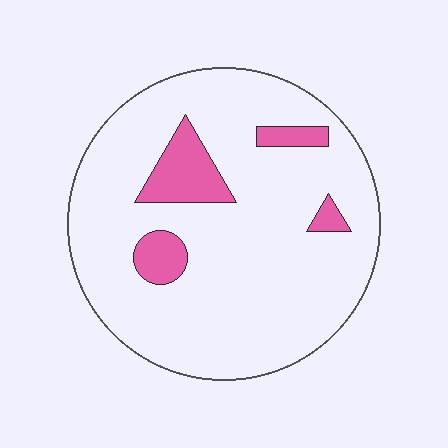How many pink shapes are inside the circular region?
4.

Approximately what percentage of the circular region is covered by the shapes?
Approximately 10%.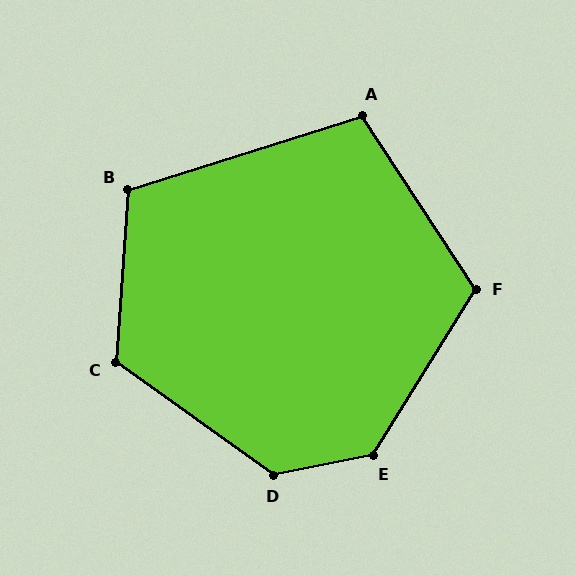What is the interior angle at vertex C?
Approximately 121 degrees (obtuse).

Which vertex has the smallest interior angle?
A, at approximately 105 degrees.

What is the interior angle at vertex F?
Approximately 115 degrees (obtuse).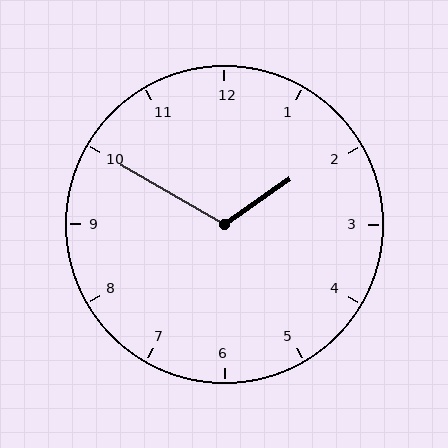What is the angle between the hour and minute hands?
Approximately 115 degrees.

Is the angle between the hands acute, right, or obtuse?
It is obtuse.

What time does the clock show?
1:50.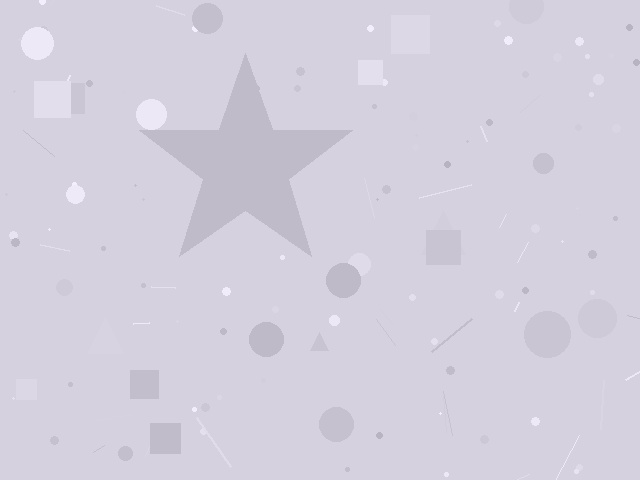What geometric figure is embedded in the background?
A star is embedded in the background.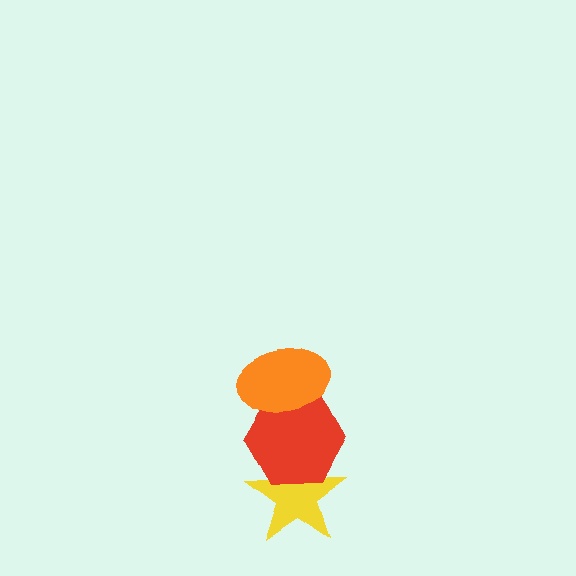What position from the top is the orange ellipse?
The orange ellipse is 1st from the top.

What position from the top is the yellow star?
The yellow star is 3rd from the top.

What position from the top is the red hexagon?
The red hexagon is 2nd from the top.